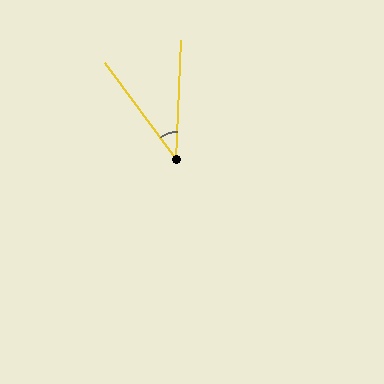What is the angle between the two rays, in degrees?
Approximately 39 degrees.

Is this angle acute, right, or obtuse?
It is acute.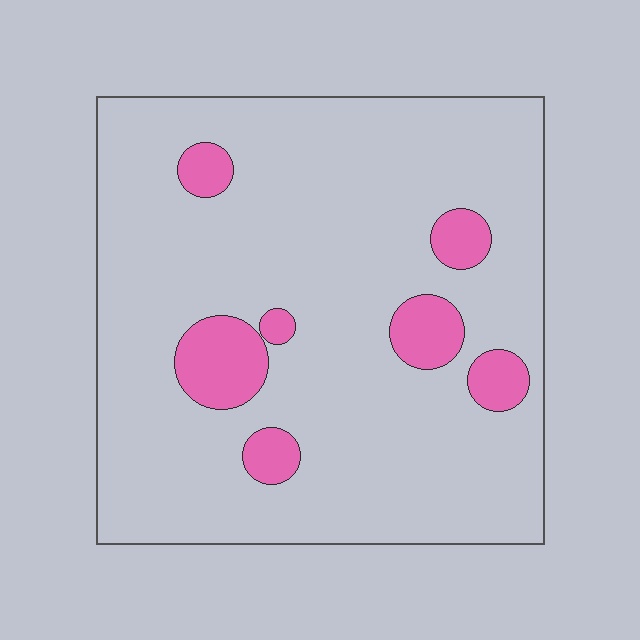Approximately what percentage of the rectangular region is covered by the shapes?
Approximately 10%.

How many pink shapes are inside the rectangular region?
7.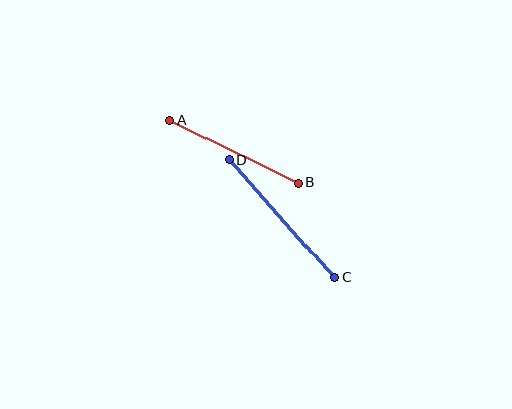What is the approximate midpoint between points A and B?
The midpoint is at approximately (234, 151) pixels.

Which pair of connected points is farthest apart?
Points C and D are farthest apart.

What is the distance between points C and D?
The distance is approximately 158 pixels.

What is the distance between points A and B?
The distance is approximately 143 pixels.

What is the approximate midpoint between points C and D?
The midpoint is at approximately (282, 219) pixels.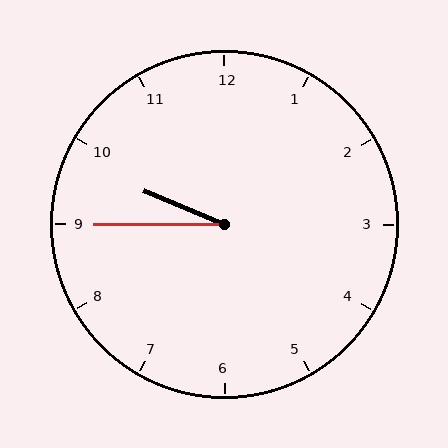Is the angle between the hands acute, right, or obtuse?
It is acute.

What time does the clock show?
9:45.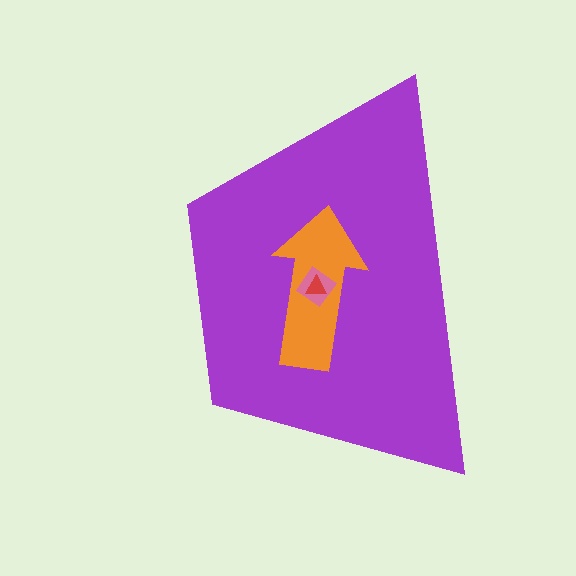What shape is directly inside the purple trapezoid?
The orange arrow.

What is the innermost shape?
The red triangle.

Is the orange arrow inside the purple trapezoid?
Yes.